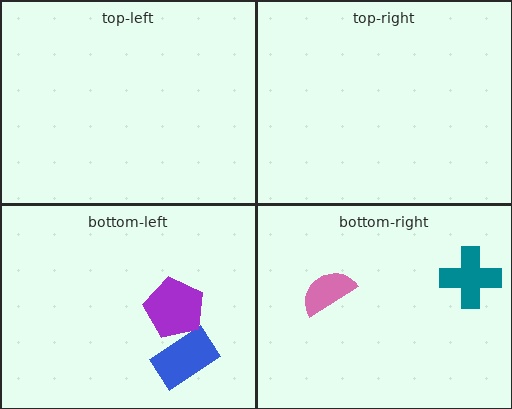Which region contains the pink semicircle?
The bottom-right region.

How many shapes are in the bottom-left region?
2.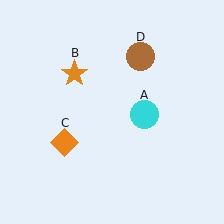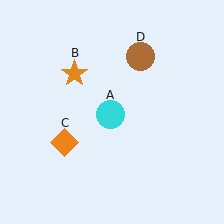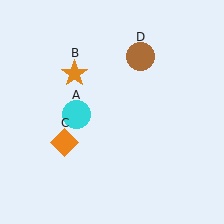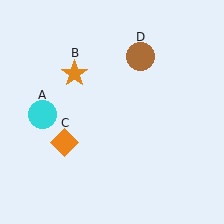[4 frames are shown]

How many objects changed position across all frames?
1 object changed position: cyan circle (object A).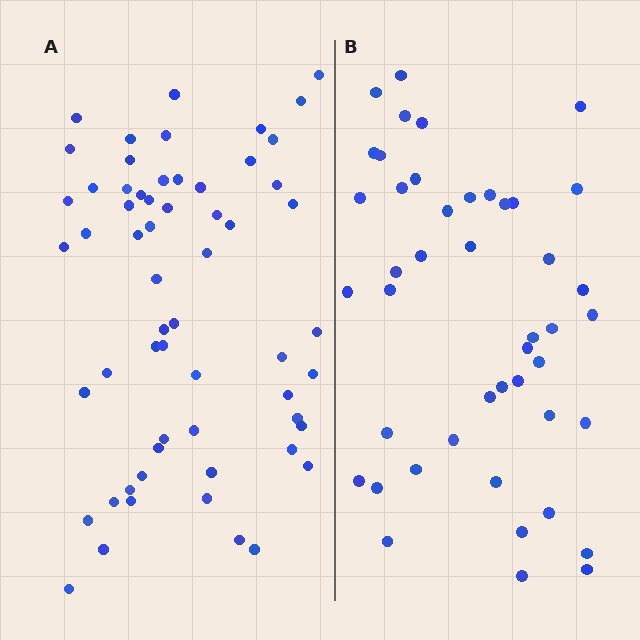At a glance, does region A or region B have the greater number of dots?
Region A (the left region) has more dots.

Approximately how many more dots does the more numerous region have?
Region A has approximately 15 more dots than region B.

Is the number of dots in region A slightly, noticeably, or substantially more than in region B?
Region A has noticeably more, but not dramatically so. The ratio is roughly 1.3 to 1.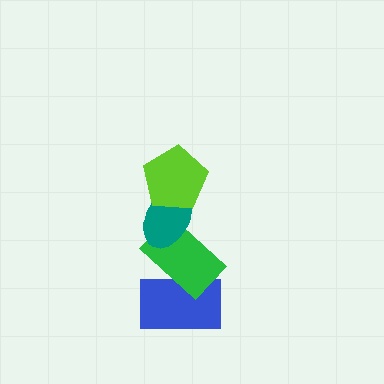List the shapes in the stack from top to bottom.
From top to bottom: the lime pentagon, the teal ellipse, the green rectangle, the blue rectangle.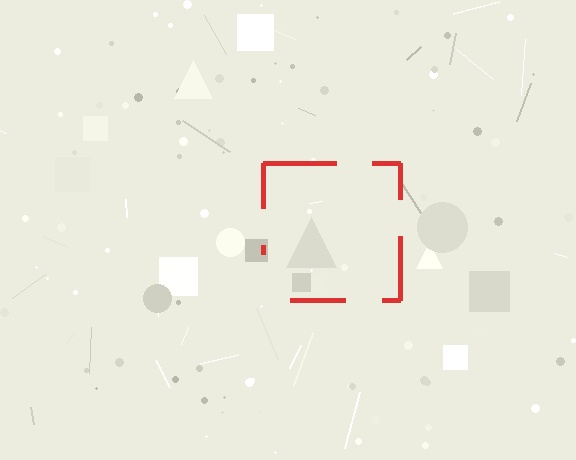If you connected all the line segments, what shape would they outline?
They would outline a square.